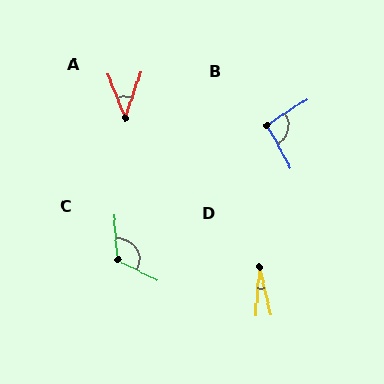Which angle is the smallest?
D, at approximately 18 degrees.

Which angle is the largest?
C, at approximately 122 degrees.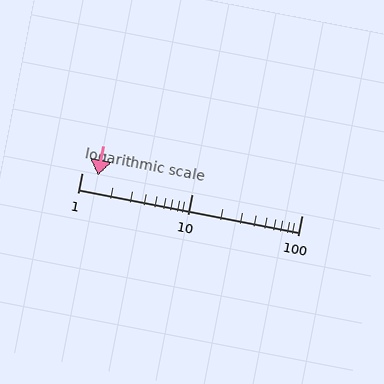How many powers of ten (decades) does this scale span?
The scale spans 2 decades, from 1 to 100.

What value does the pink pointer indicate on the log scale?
The pointer indicates approximately 1.4.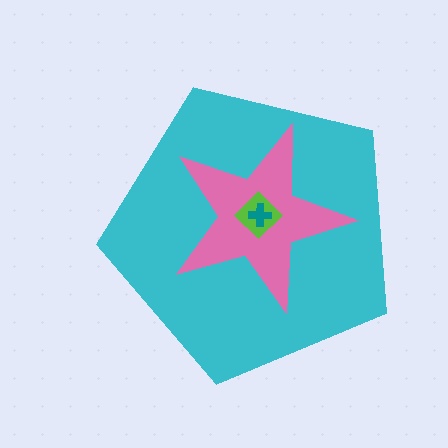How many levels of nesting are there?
4.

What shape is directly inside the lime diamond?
The teal cross.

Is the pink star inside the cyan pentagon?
Yes.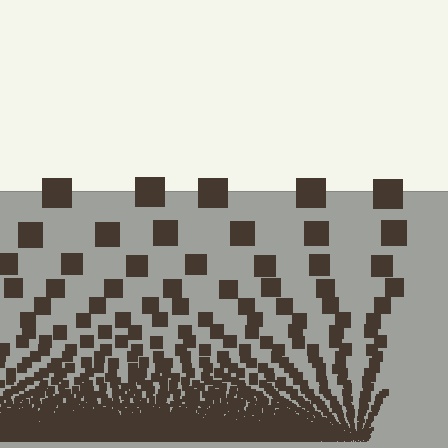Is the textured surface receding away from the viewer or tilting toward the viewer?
The surface appears to tilt toward the viewer. Texture elements get larger and sparser toward the top.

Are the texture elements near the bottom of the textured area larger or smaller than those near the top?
Smaller. The gradient is inverted — elements near the bottom are smaller and denser.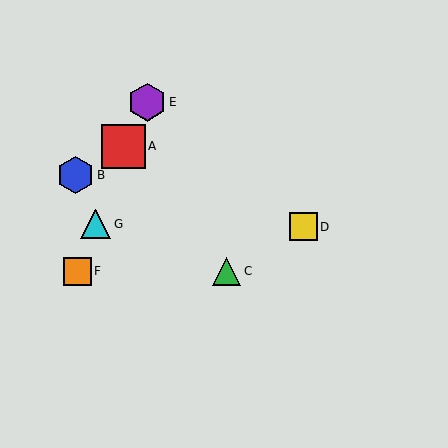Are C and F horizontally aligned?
Yes, both are at y≈271.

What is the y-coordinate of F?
Object F is at y≈271.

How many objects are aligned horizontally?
2 objects (C, F) are aligned horizontally.